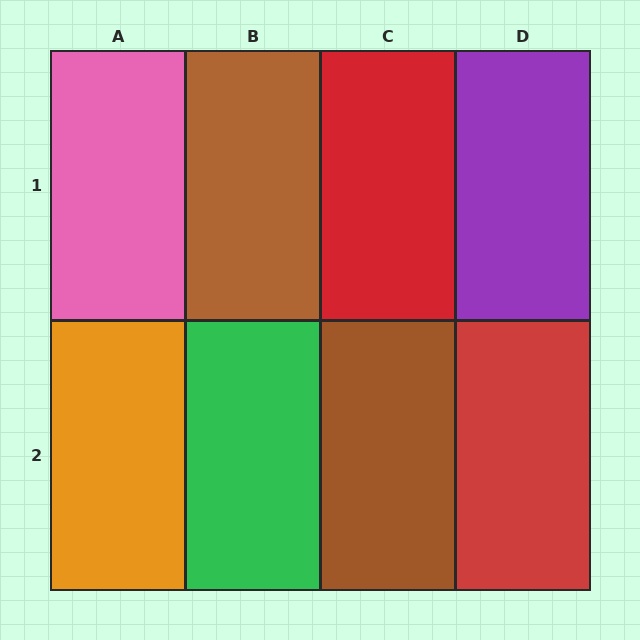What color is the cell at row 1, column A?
Pink.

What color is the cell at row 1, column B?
Brown.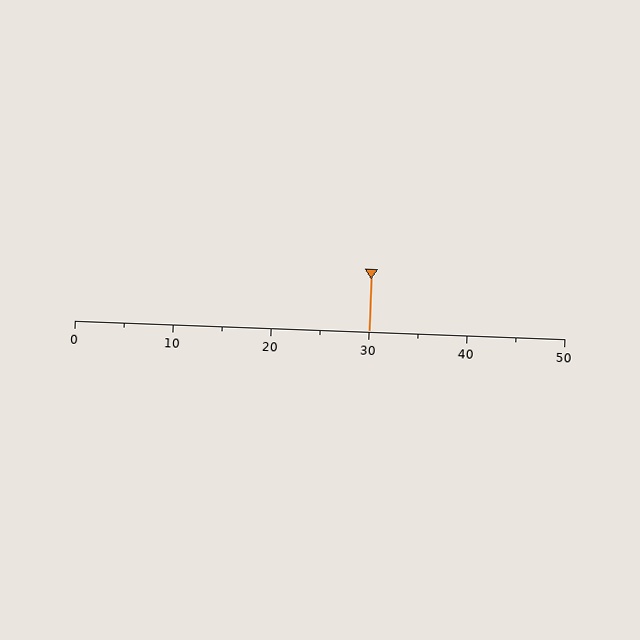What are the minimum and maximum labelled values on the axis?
The axis runs from 0 to 50.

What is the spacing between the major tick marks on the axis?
The major ticks are spaced 10 apart.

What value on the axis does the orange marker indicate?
The marker indicates approximately 30.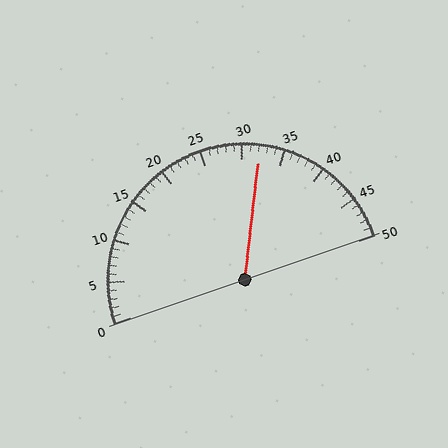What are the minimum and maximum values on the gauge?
The gauge ranges from 0 to 50.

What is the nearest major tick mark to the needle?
The nearest major tick mark is 30.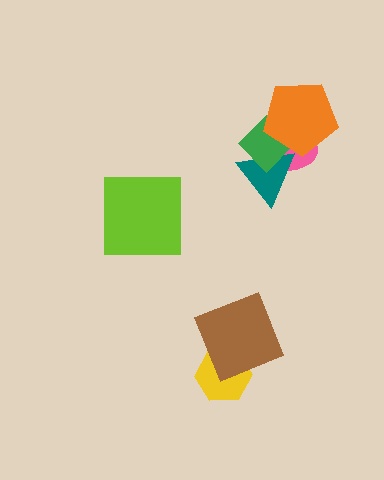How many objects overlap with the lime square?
0 objects overlap with the lime square.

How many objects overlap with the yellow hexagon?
1 object overlaps with the yellow hexagon.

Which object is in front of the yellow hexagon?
The brown diamond is in front of the yellow hexagon.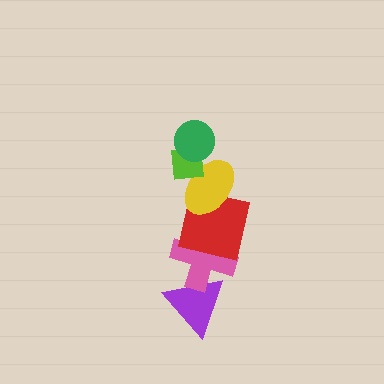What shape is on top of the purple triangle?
The pink cross is on top of the purple triangle.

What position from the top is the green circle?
The green circle is 1st from the top.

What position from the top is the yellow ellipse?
The yellow ellipse is 3rd from the top.